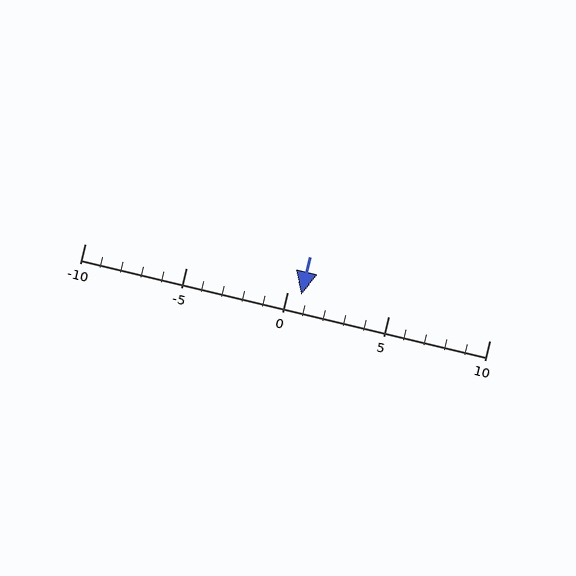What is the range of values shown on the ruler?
The ruler shows values from -10 to 10.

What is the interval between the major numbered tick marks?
The major tick marks are spaced 5 units apart.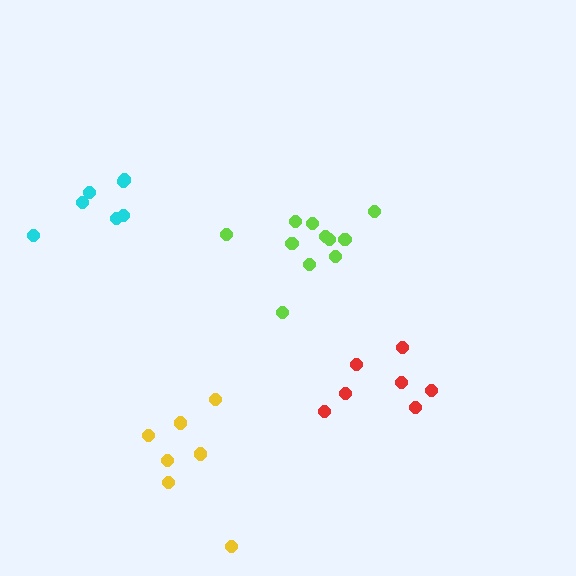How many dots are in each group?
Group 1: 7 dots, Group 2: 7 dots, Group 3: 11 dots, Group 4: 7 dots (32 total).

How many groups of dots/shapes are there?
There are 4 groups.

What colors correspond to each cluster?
The clusters are colored: red, cyan, lime, yellow.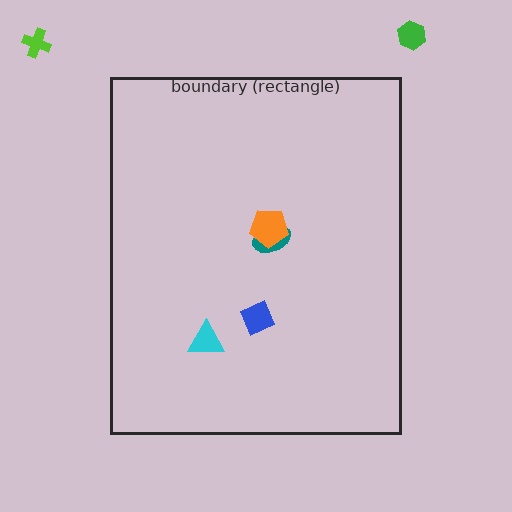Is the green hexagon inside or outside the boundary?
Outside.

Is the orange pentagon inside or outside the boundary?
Inside.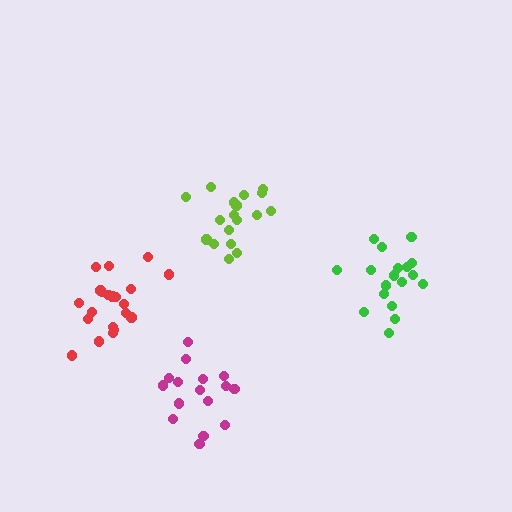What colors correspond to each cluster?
The clusters are colored: red, green, lime, magenta.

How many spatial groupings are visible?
There are 4 spatial groupings.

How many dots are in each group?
Group 1: 21 dots, Group 2: 18 dots, Group 3: 18 dots, Group 4: 17 dots (74 total).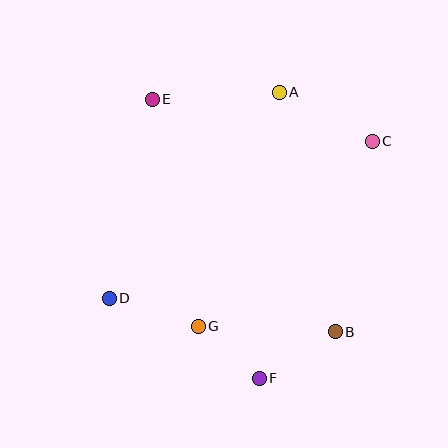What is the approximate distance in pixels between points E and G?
The distance between E and G is approximately 232 pixels.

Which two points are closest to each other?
Points F and G are closest to each other.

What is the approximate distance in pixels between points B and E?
The distance between B and E is approximately 296 pixels.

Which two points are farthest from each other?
Points C and D are farthest from each other.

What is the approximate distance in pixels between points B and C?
The distance between B and C is approximately 194 pixels.